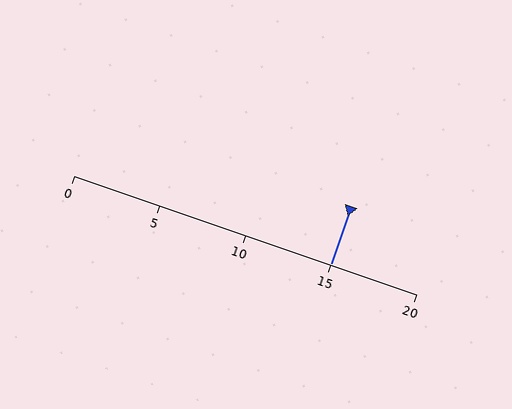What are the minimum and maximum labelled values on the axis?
The axis runs from 0 to 20.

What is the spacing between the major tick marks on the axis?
The major ticks are spaced 5 apart.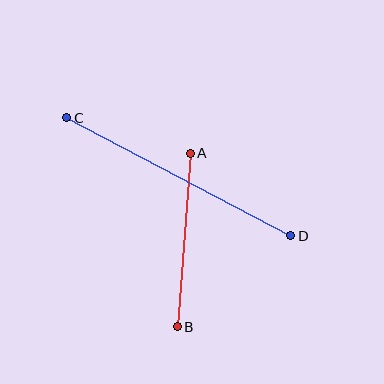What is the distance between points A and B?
The distance is approximately 174 pixels.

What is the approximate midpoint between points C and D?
The midpoint is at approximately (179, 177) pixels.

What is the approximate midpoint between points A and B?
The midpoint is at approximately (184, 240) pixels.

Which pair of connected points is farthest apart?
Points C and D are farthest apart.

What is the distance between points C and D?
The distance is approximately 253 pixels.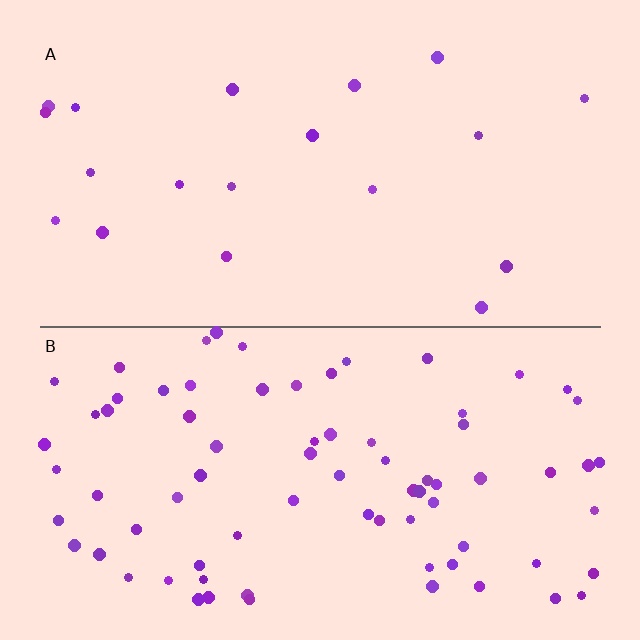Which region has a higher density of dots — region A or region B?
B (the bottom).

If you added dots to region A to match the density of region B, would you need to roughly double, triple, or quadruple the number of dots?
Approximately quadruple.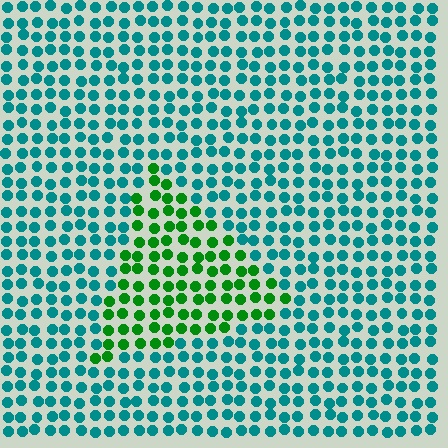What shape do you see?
I see a triangle.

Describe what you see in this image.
The image is filled with small teal elements in a uniform arrangement. A triangle-shaped region is visible where the elements are tinted to a slightly different hue, forming a subtle color boundary.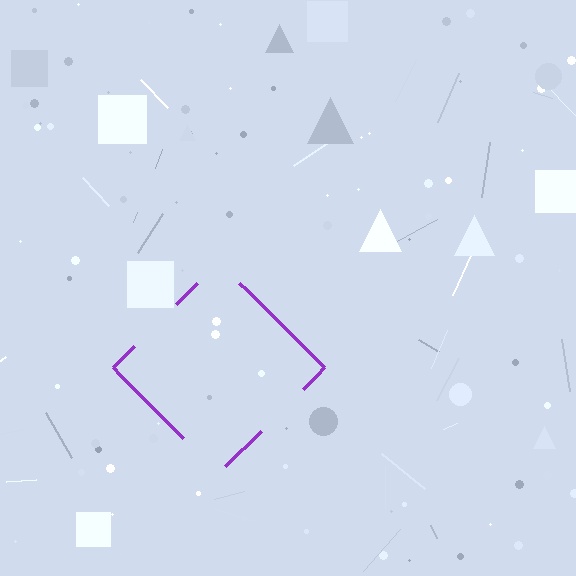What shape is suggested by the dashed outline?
The dashed outline suggests a diamond.